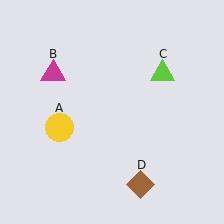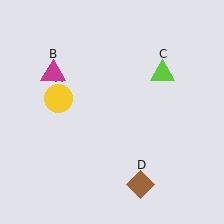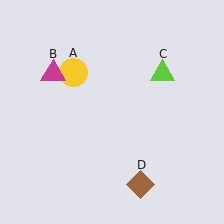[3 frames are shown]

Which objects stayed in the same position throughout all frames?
Magenta triangle (object B) and lime triangle (object C) and brown diamond (object D) remained stationary.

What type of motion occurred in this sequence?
The yellow circle (object A) rotated clockwise around the center of the scene.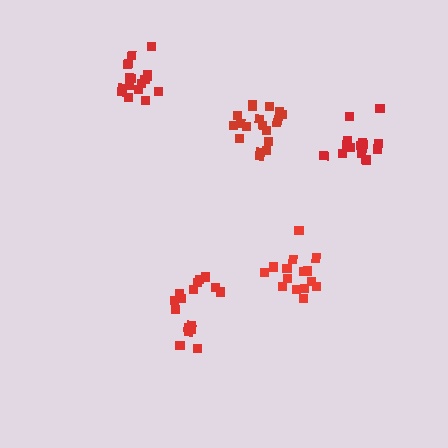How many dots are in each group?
Group 1: 15 dots, Group 2: 16 dots, Group 3: 17 dots, Group 4: 18 dots, Group 5: 19 dots (85 total).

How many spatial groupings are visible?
There are 5 spatial groupings.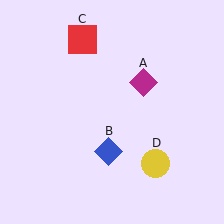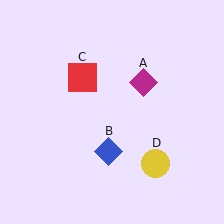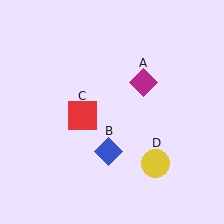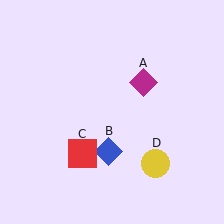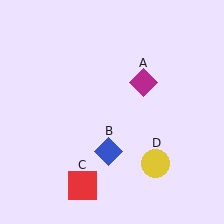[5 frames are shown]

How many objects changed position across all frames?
1 object changed position: red square (object C).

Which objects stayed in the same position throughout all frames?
Magenta diamond (object A) and blue diamond (object B) and yellow circle (object D) remained stationary.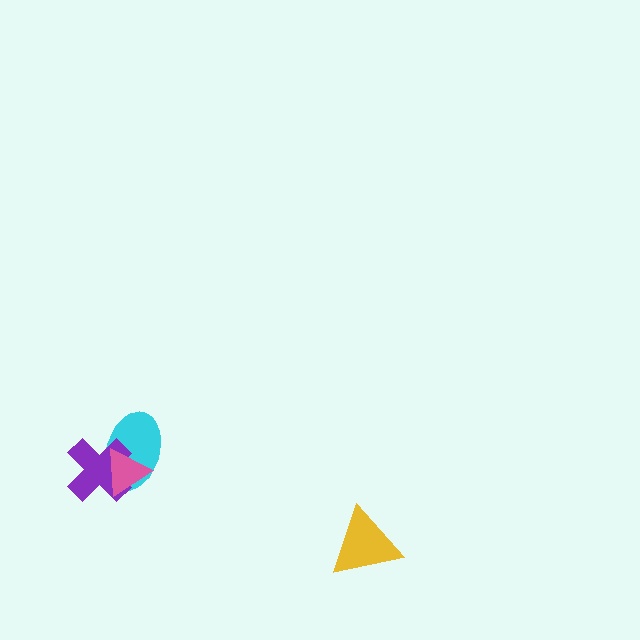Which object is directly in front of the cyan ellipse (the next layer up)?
The purple cross is directly in front of the cyan ellipse.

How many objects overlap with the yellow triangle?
0 objects overlap with the yellow triangle.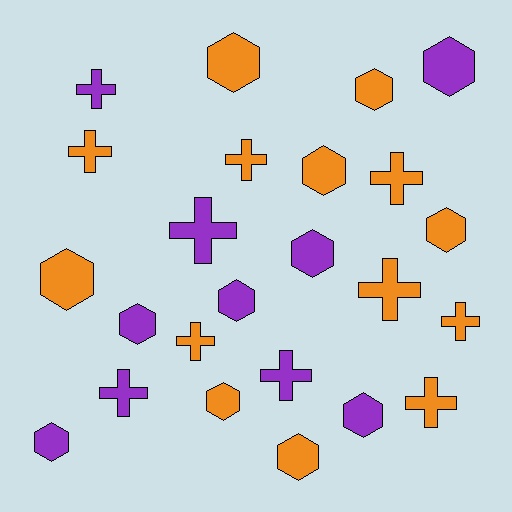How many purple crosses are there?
There are 4 purple crosses.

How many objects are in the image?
There are 24 objects.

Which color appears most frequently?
Orange, with 14 objects.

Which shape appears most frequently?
Hexagon, with 13 objects.